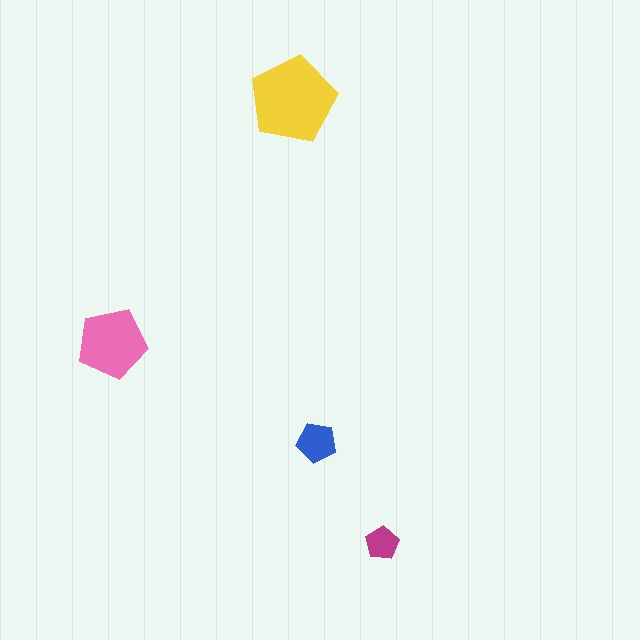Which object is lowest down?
The magenta pentagon is bottommost.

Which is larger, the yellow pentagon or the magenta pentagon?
The yellow one.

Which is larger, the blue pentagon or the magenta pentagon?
The blue one.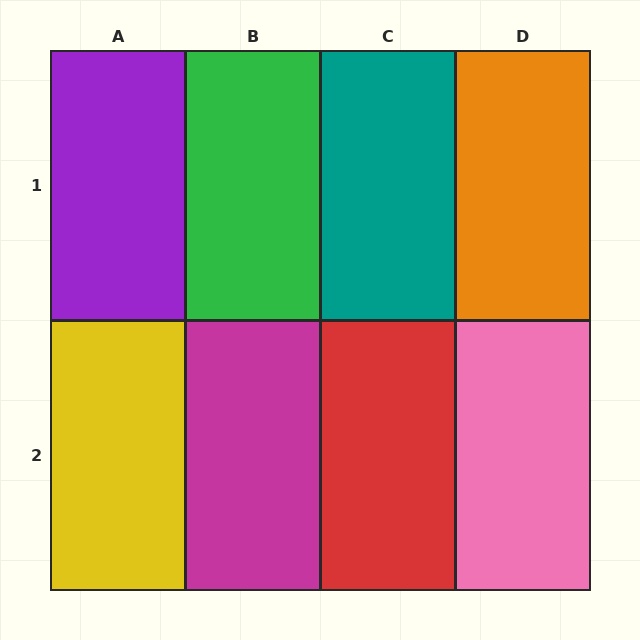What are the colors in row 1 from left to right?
Purple, green, teal, orange.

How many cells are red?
1 cell is red.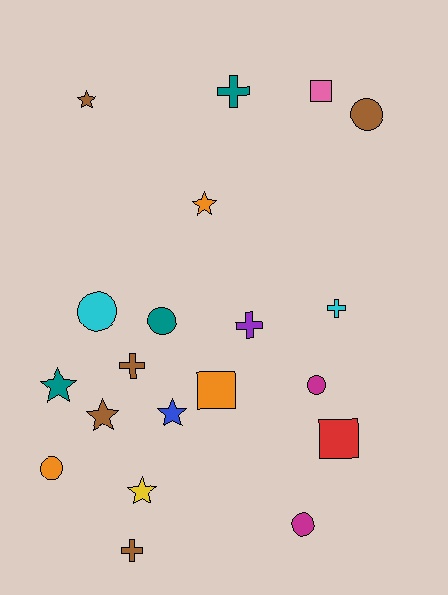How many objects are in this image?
There are 20 objects.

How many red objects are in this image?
There is 1 red object.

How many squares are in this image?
There are 3 squares.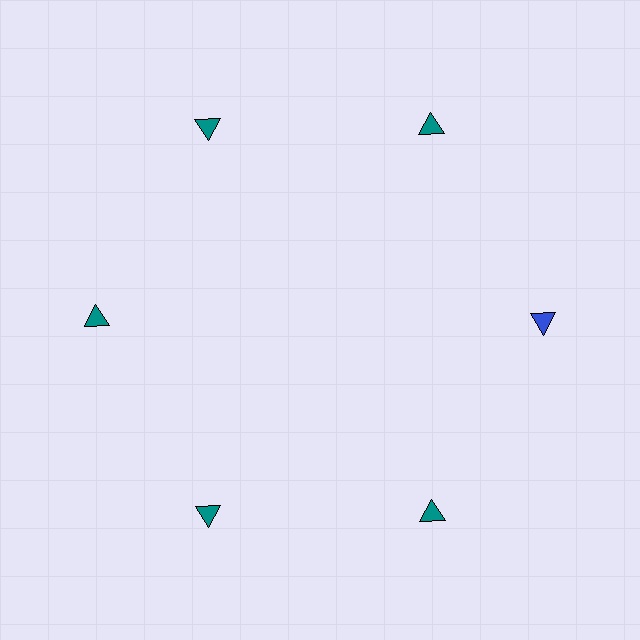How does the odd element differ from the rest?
It has a different color: blue instead of teal.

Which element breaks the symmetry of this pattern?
The blue triangle at roughly the 3 o'clock position breaks the symmetry. All other shapes are teal triangles.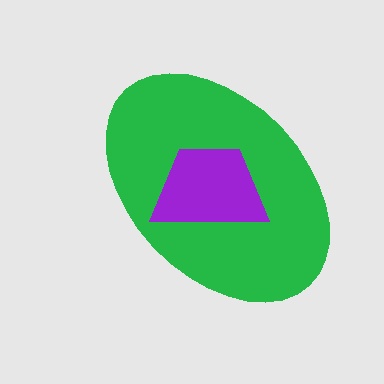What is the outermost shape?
The green ellipse.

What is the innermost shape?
The purple trapezoid.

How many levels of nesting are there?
2.